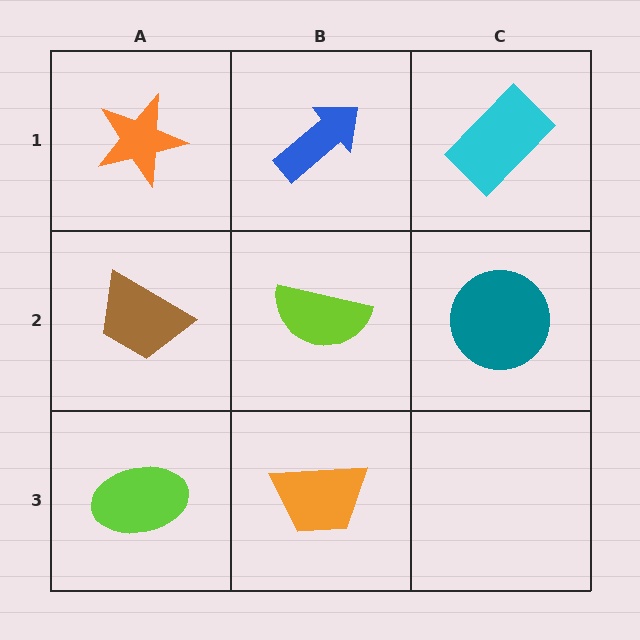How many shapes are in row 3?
2 shapes.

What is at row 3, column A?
A lime ellipse.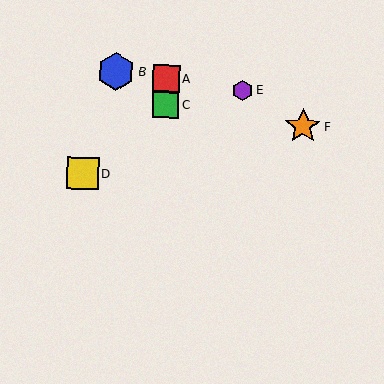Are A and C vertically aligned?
Yes, both are at x≈166.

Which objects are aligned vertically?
Objects A, C are aligned vertically.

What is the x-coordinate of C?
Object C is at x≈165.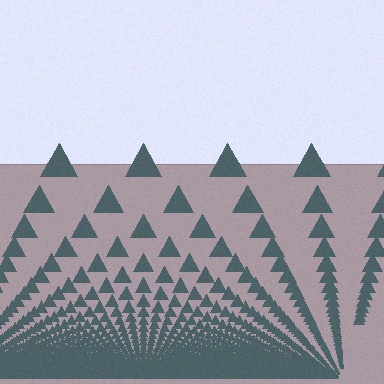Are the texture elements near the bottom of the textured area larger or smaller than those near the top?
Smaller. The gradient is inverted — elements near the bottom are smaller and denser.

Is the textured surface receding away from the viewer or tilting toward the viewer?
The surface appears to tilt toward the viewer. Texture elements get larger and sparser toward the top.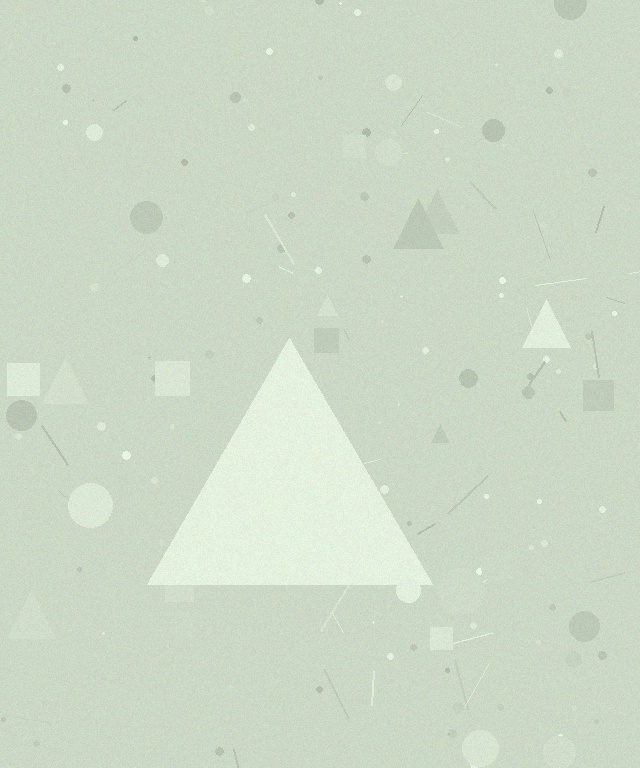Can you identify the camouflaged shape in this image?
The camouflaged shape is a triangle.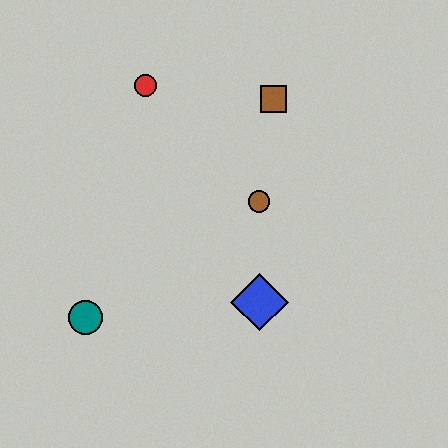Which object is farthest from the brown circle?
The teal circle is farthest from the brown circle.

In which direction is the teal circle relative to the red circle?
The teal circle is below the red circle.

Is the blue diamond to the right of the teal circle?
Yes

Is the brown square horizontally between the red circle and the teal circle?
No